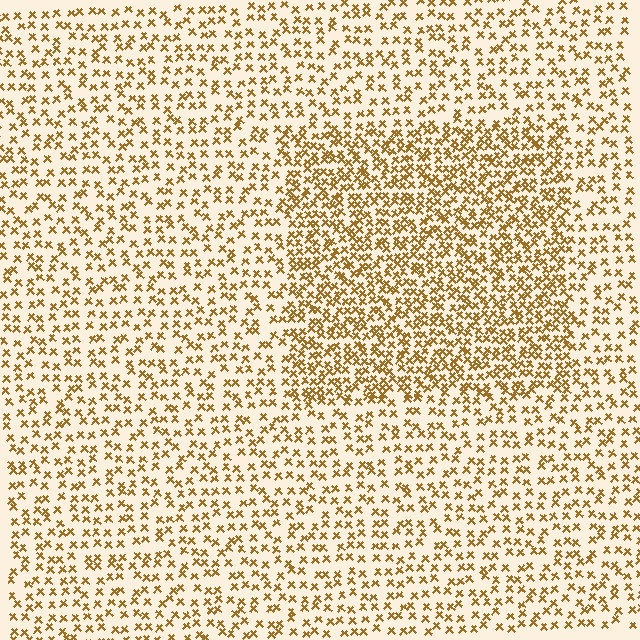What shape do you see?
I see a rectangle.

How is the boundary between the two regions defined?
The boundary is defined by a change in element density (approximately 1.9x ratio). All elements are the same color, size, and shape.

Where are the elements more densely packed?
The elements are more densely packed inside the rectangle boundary.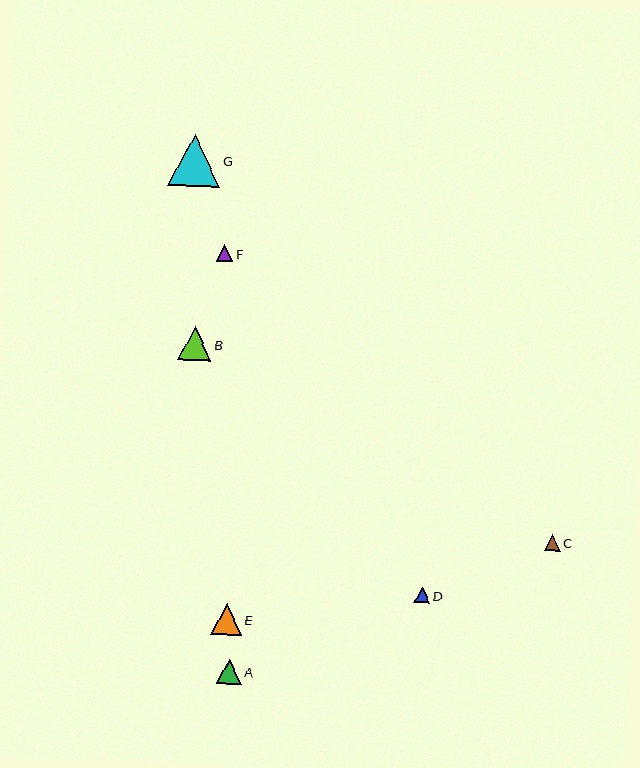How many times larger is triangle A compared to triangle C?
Triangle A is approximately 1.6 times the size of triangle C.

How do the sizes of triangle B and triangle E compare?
Triangle B and triangle E are approximately the same size.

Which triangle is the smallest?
Triangle D is the smallest with a size of approximately 16 pixels.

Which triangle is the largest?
Triangle G is the largest with a size of approximately 52 pixels.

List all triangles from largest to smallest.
From largest to smallest: G, B, E, A, F, C, D.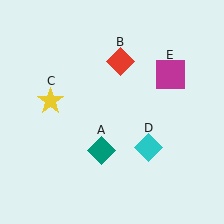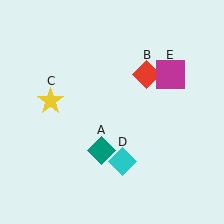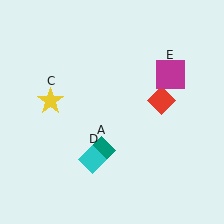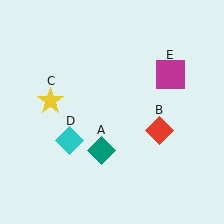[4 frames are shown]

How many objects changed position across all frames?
2 objects changed position: red diamond (object B), cyan diamond (object D).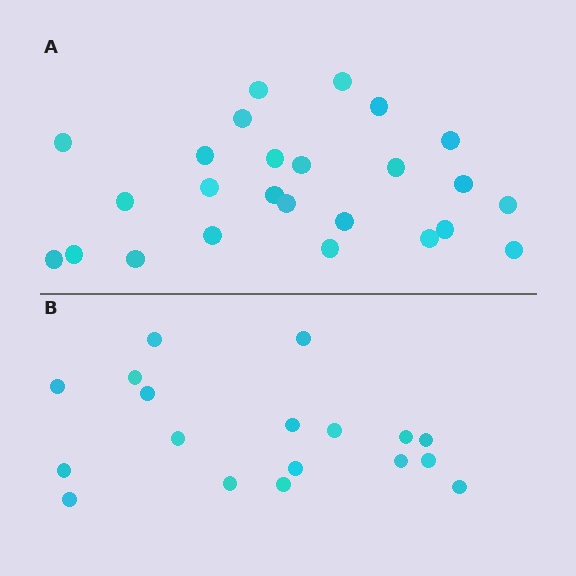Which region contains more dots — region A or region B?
Region A (the top region) has more dots.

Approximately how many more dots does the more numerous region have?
Region A has roughly 8 or so more dots than region B.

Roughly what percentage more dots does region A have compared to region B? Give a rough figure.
About 40% more.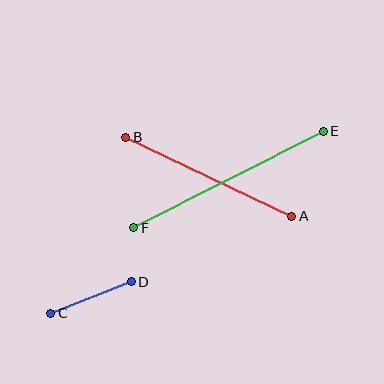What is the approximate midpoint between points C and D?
The midpoint is at approximately (91, 297) pixels.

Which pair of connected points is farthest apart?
Points E and F are farthest apart.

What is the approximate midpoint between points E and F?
The midpoint is at approximately (228, 179) pixels.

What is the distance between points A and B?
The distance is approximately 184 pixels.